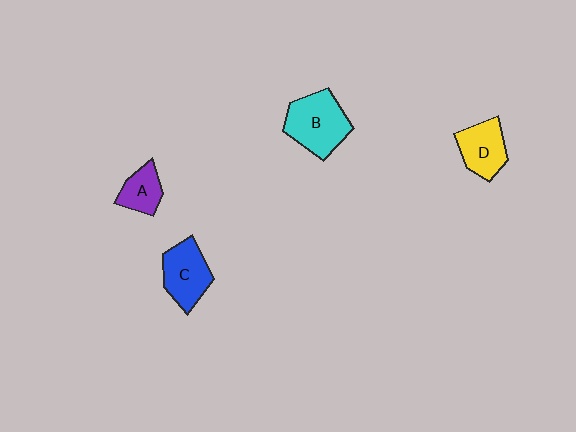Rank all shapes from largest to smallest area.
From largest to smallest: B (cyan), C (blue), D (yellow), A (purple).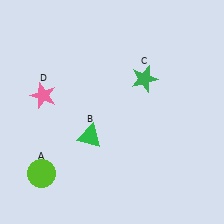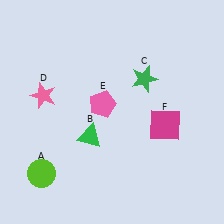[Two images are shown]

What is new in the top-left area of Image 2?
A pink pentagon (E) was added in the top-left area of Image 2.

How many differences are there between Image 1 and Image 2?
There are 2 differences between the two images.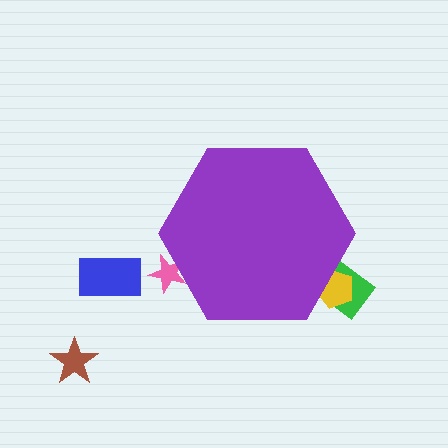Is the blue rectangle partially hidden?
No, the blue rectangle is fully visible.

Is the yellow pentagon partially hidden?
Yes, the yellow pentagon is partially hidden behind the purple hexagon.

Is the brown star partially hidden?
No, the brown star is fully visible.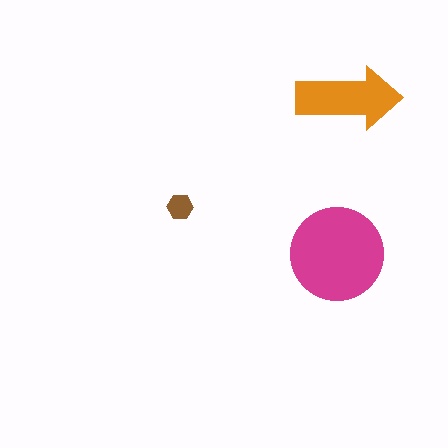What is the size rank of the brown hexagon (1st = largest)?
3rd.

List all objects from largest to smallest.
The magenta circle, the orange arrow, the brown hexagon.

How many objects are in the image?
There are 3 objects in the image.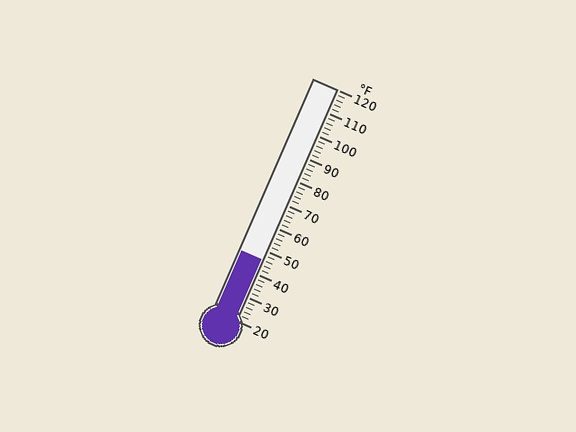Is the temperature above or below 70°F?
The temperature is below 70°F.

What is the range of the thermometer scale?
The thermometer scale ranges from 20°F to 120°F.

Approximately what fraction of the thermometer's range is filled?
The thermometer is filled to approximately 25% of its range.